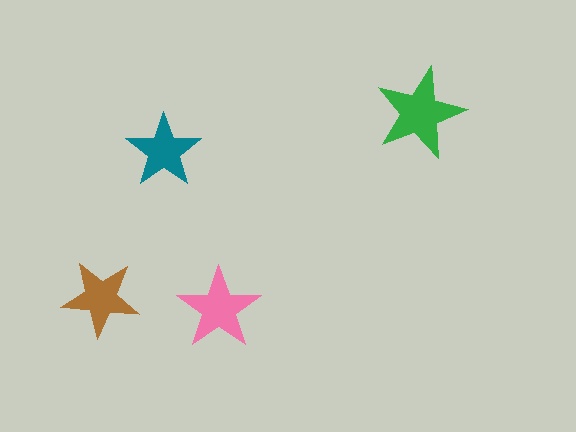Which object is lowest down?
The pink star is bottommost.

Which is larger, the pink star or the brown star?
The pink one.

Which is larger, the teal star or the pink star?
The pink one.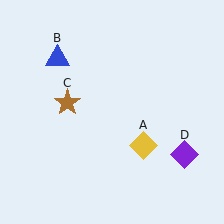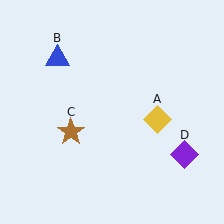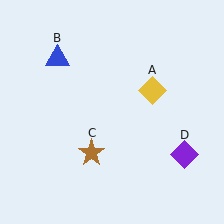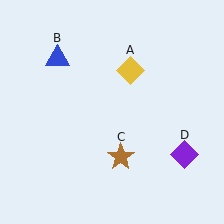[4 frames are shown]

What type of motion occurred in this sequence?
The yellow diamond (object A), brown star (object C) rotated counterclockwise around the center of the scene.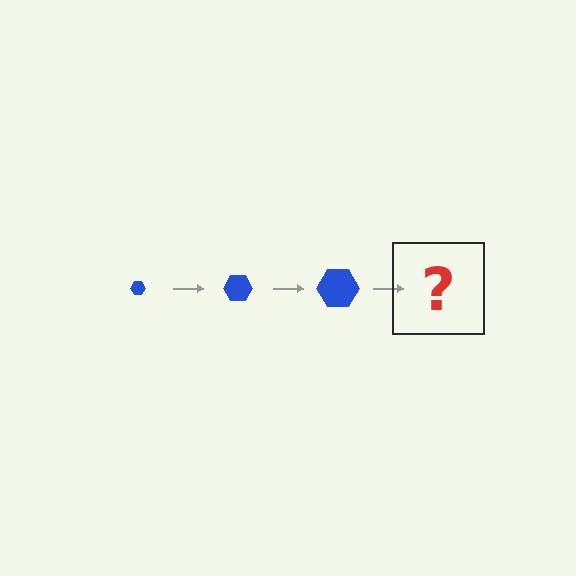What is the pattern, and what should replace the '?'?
The pattern is that the hexagon gets progressively larger each step. The '?' should be a blue hexagon, larger than the previous one.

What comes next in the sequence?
The next element should be a blue hexagon, larger than the previous one.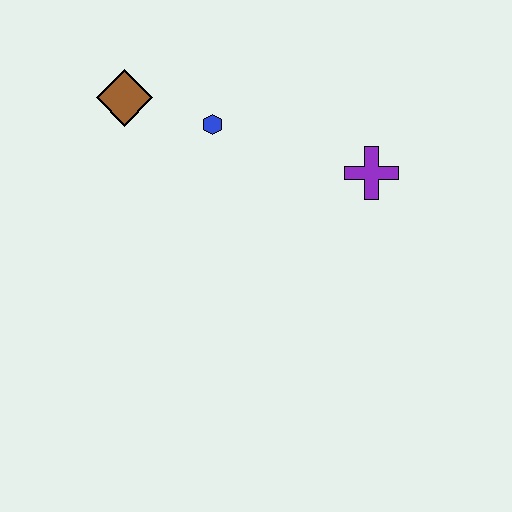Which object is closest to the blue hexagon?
The brown diamond is closest to the blue hexagon.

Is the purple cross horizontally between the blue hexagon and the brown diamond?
No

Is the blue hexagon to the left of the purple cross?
Yes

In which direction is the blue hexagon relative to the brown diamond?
The blue hexagon is to the right of the brown diamond.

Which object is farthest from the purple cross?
The brown diamond is farthest from the purple cross.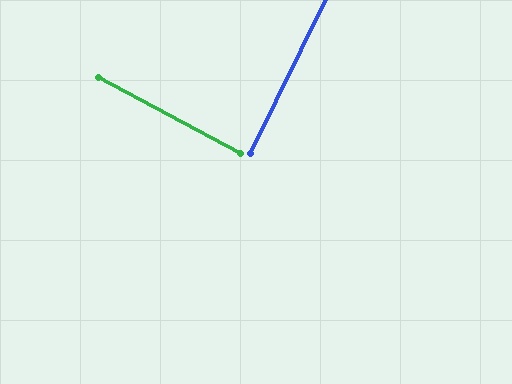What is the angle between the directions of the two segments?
Approximately 88 degrees.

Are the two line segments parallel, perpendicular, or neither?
Perpendicular — they meet at approximately 88°.